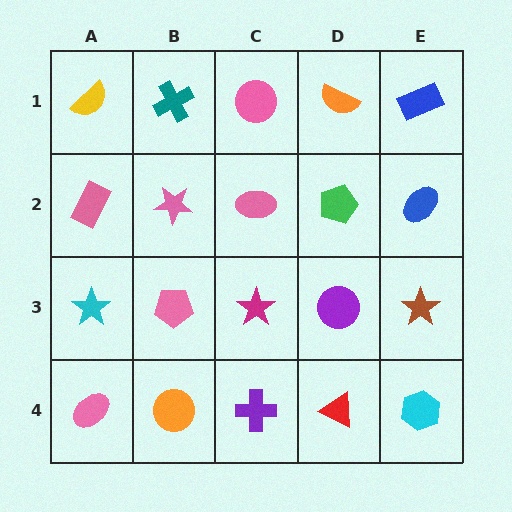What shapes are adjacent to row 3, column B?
A pink star (row 2, column B), an orange circle (row 4, column B), a cyan star (row 3, column A), a magenta star (row 3, column C).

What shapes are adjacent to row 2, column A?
A yellow semicircle (row 1, column A), a cyan star (row 3, column A), a pink star (row 2, column B).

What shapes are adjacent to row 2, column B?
A teal cross (row 1, column B), a pink pentagon (row 3, column B), a pink rectangle (row 2, column A), a pink ellipse (row 2, column C).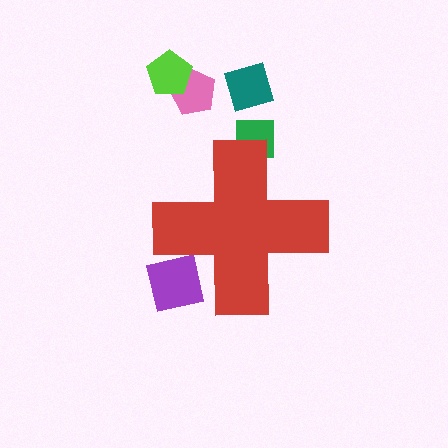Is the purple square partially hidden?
Yes, the purple square is partially hidden behind the red cross.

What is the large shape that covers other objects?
A red cross.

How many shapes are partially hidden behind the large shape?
2 shapes are partially hidden.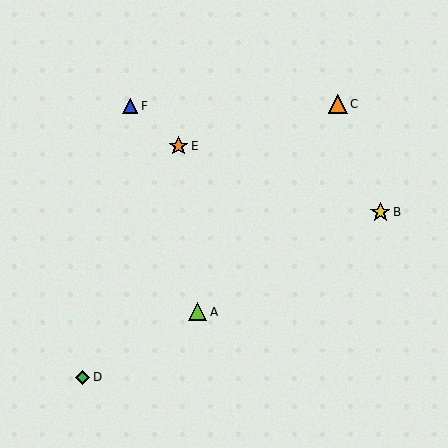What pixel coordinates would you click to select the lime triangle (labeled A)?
Click at (198, 312) to select the lime triangle A.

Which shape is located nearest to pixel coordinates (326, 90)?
The orange triangle (labeled C) at (338, 104) is nearest to that location.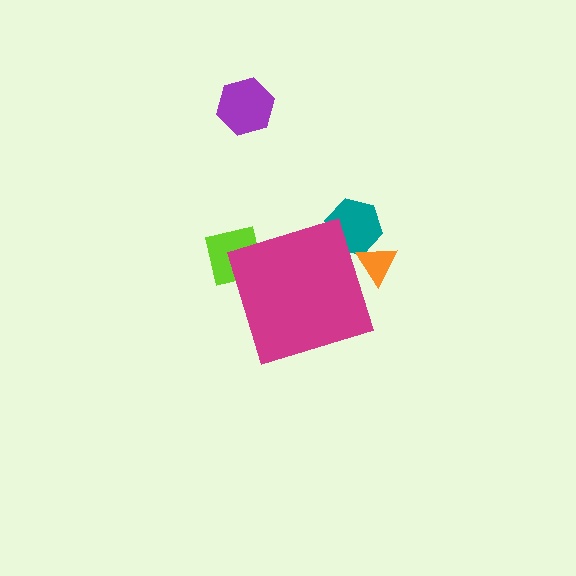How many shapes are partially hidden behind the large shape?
3 shapes are partially hidden.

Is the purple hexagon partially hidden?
No, the purple hexagon is fully visible.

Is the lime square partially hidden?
Yes, the lime square is partially hidden behind the magenta diamond.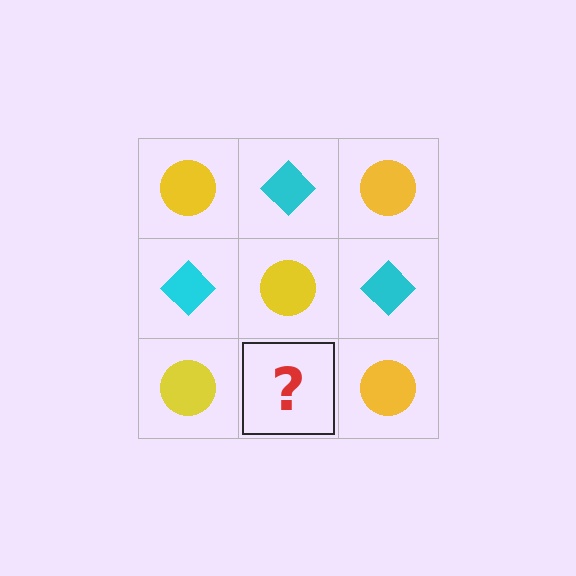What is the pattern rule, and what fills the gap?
The rule is that it alternates yellow circle and cyan diamond in a checkerboard pattern. The gap should be filled with a cyan diamond.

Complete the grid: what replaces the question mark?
The question mark should be replaced with a cyan diamond.